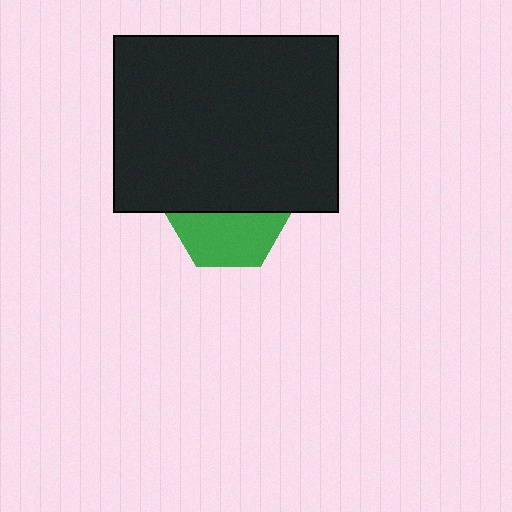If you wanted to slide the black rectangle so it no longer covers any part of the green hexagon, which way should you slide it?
Slide it up — that is the most direct way to separate the two shapes.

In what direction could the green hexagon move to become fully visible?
The green hexagon could move down. That would shift it out from behind the black rectangle entirely.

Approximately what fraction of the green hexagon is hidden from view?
Roughly 53% of the green hexagon is hidden behind the black rectangle.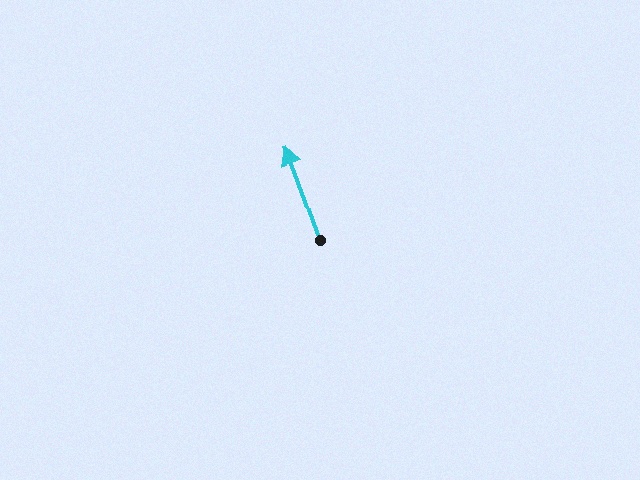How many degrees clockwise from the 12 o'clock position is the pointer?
Approximately 340 degrees.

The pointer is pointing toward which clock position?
Roughly 11 o'clock.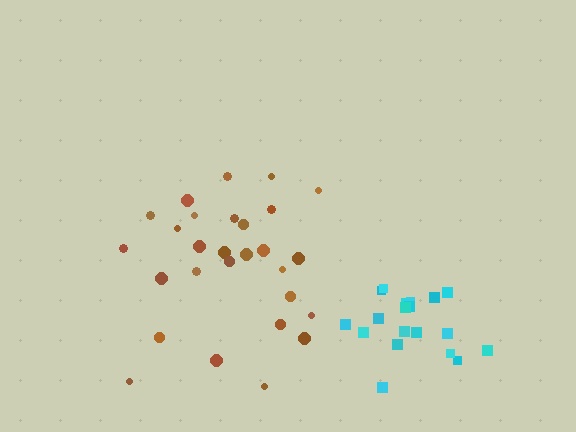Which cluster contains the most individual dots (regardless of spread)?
Brown (28).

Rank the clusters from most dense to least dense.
cyan, brown.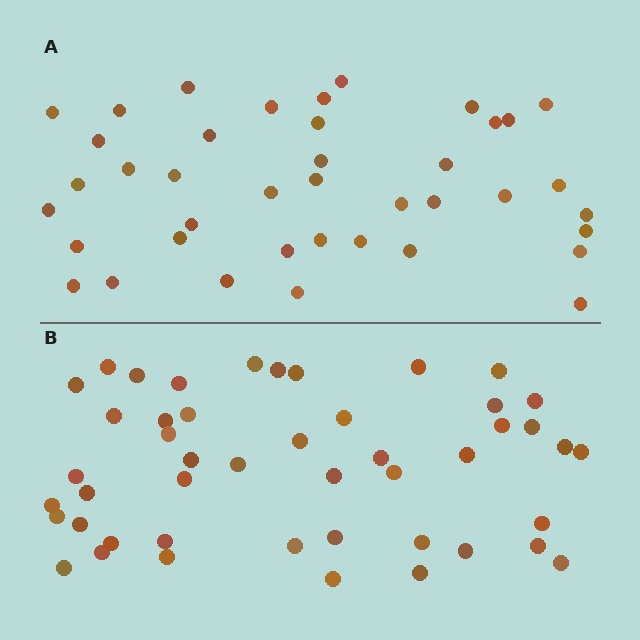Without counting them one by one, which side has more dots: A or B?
Region B (the bottom region) has more dots.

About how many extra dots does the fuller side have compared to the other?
Region B has roughly 8 or so more dots than region A.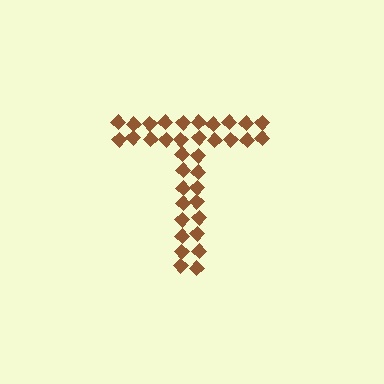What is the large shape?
The large shape is the letter T.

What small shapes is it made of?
It is made of small diamonds.